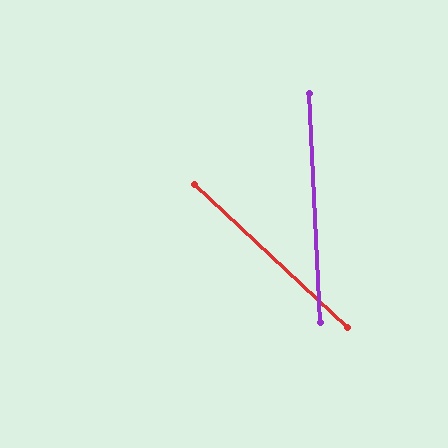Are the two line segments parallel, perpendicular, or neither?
Neither parallel nor perpendicular — they differ by about 44°.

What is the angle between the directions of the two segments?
Approximately 44 degrees.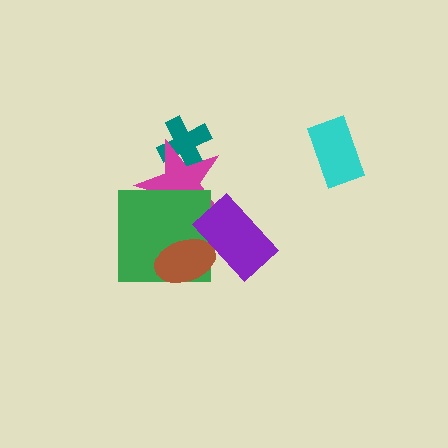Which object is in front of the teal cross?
The magenta star is in front of the teal cross.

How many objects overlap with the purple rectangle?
3 objects overlap with the purple rectangle.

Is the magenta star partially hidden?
Yes, it is partially covered by another shape.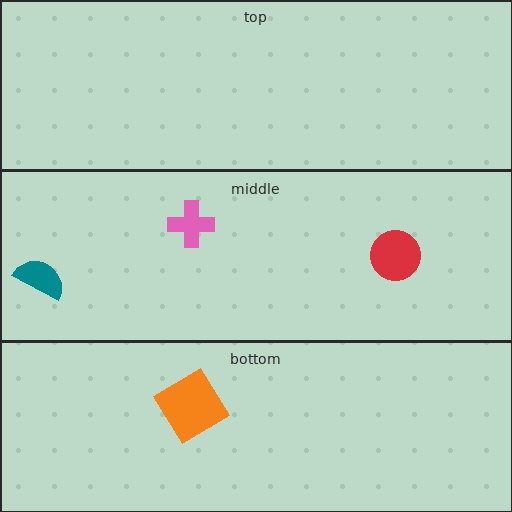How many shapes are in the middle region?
3.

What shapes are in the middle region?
The teal semicircle, the pink cross, the red circle.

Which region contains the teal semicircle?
The middle region.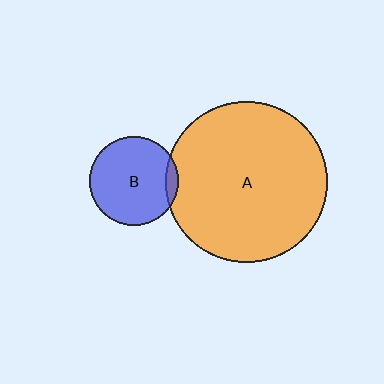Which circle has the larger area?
Circle A (orange).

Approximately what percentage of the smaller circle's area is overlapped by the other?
Approximately 5%.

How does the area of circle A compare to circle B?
Approximately 3.3 times.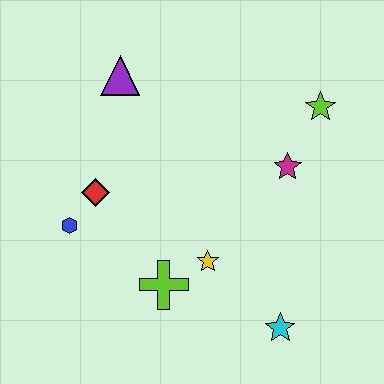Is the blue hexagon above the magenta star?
No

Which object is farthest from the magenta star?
The blue hexagon is farthest from the magenta star.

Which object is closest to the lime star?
The magenta star is closest to the lime star.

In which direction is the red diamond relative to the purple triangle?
The red diamond is below the purple triangle.